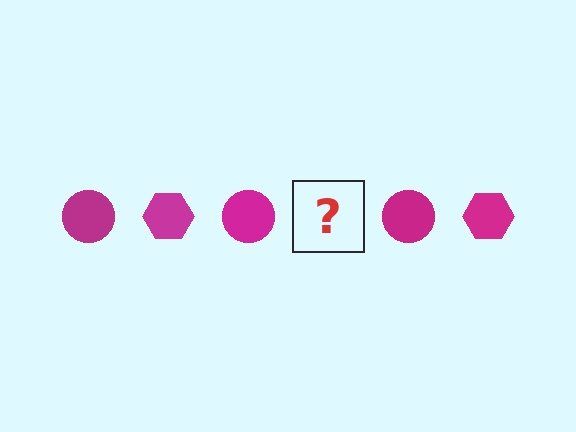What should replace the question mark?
The question mark should be replaced with a magenta hexagon.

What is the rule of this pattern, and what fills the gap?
The rule is that the pattern cycles through circle, hexagon shapes in magenta. The gap should be filled with a magenta hexagon.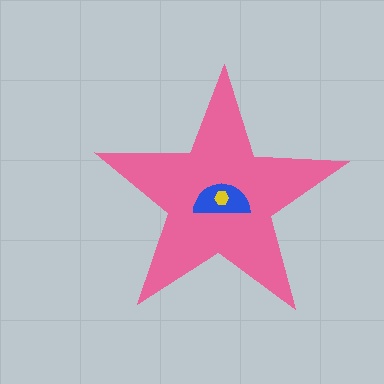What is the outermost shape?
The pink star.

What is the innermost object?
The yellow hexagon.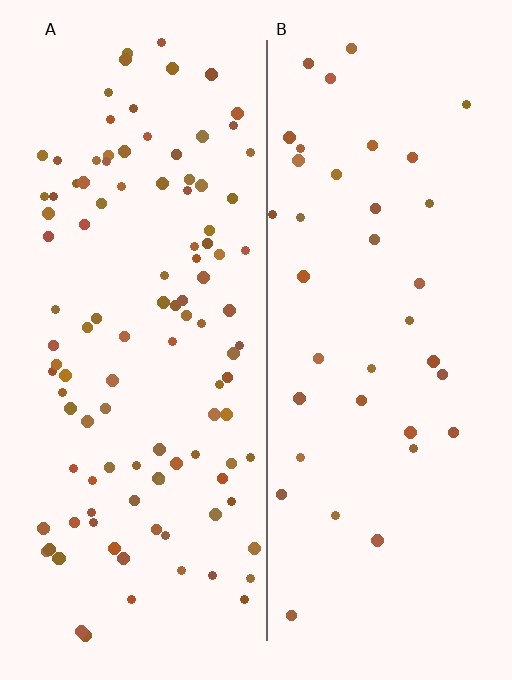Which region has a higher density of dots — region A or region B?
A (the left).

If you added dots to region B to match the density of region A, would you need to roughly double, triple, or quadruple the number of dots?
Approximately triple.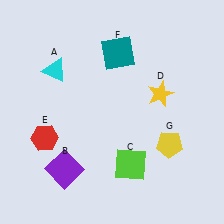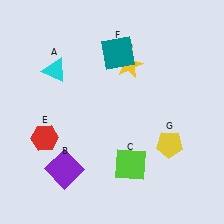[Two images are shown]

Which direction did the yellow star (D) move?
The yellow star (D) moved left.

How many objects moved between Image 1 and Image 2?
1 object moved between the two images.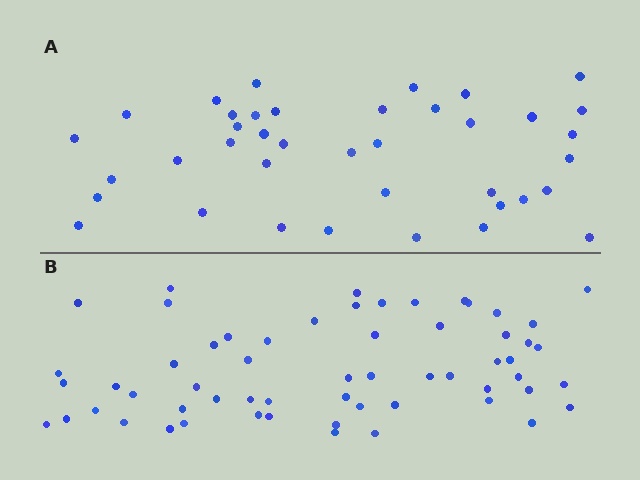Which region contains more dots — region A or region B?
Region B (the bottom region) has more dots.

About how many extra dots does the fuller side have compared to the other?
Region B has approximately 20 more dots than region A.